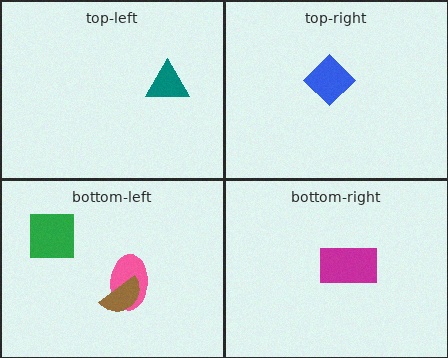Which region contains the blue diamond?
The top-right region.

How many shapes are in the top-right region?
1.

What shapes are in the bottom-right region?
The magenta rectangle.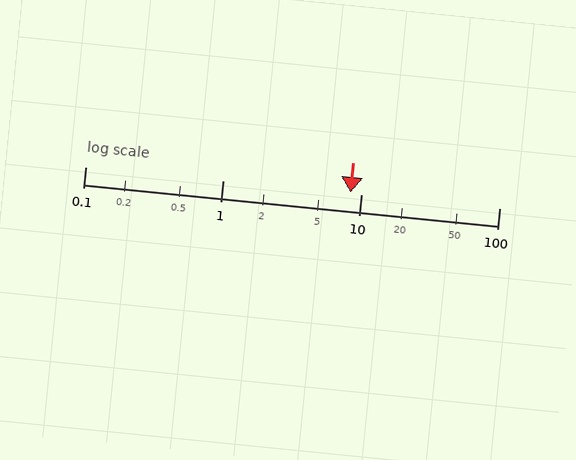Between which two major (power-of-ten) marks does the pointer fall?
The pointer is between 1 and 10.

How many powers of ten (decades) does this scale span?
The scale spans 3 decades, from 0.1 to 100.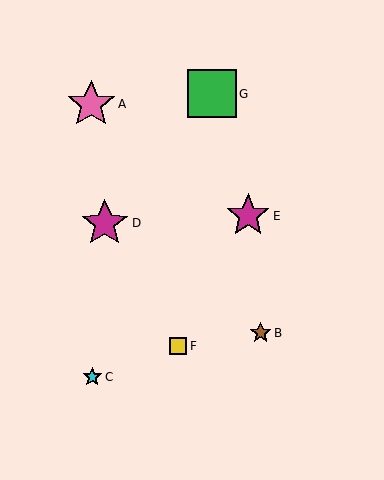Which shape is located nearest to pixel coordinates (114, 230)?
The magenta star (labeled D) at (105, 223) is nearest to that location.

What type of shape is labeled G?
Shape G is a green square.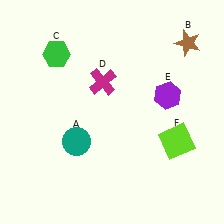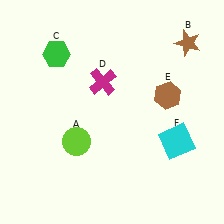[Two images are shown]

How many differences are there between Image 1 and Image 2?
There are 3 differences between the two images.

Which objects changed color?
A changed from teal to lime. E changed from purple to brown. F changed from lime to cyan.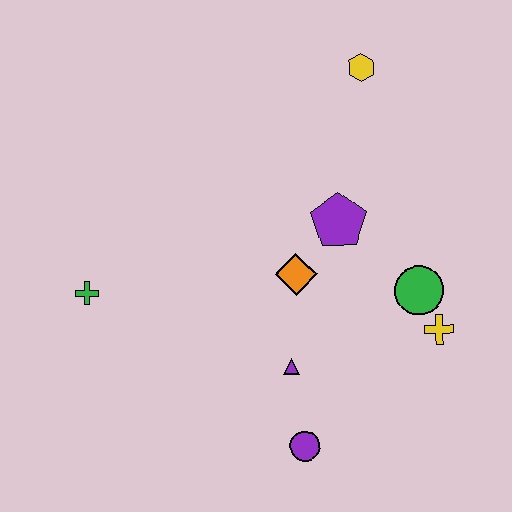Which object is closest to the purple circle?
The purple triangle is closest to the purple circle.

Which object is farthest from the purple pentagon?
The green cross is farthest from the purple pentagon.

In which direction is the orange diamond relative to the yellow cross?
The orange diamond is to the left of the yellow cross.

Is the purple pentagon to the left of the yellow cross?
Yes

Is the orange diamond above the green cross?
Yes